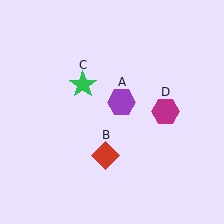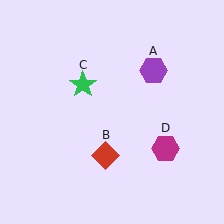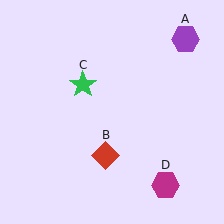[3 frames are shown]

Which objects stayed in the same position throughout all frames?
Red diamond (object B) and green star (object C) remained stationary.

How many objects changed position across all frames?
2 objects changed position: purple hexagon (object A), magenta hexagon (object D).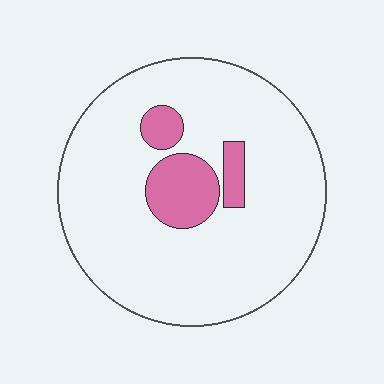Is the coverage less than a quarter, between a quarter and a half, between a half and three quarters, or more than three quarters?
Less than a quarter.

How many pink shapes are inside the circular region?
3.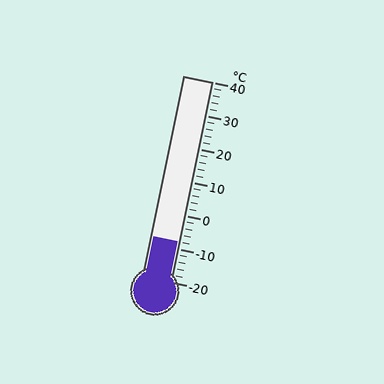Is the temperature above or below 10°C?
The temperature is below 10°C.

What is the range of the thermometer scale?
The thermometer scale ranges from -20°C to 40°C.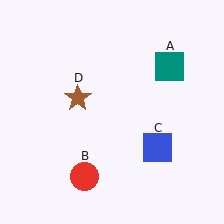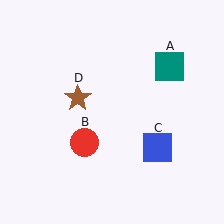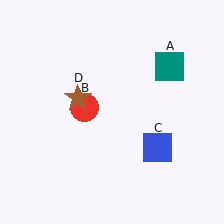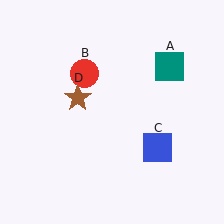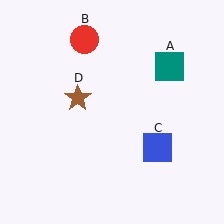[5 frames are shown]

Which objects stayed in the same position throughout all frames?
Teal square (object A) and blue square (object C) and brown star (object D) remained stationary.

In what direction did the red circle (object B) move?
The red circle (object B) moved up.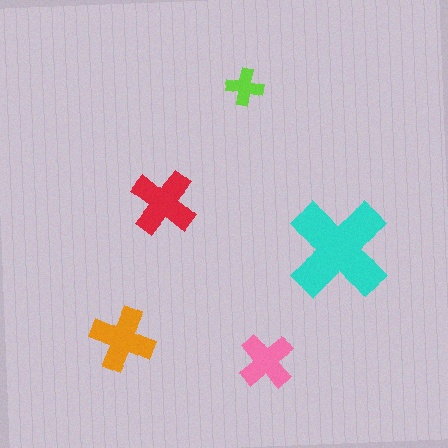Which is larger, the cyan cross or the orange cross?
The cyan one.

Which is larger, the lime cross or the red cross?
The red one.